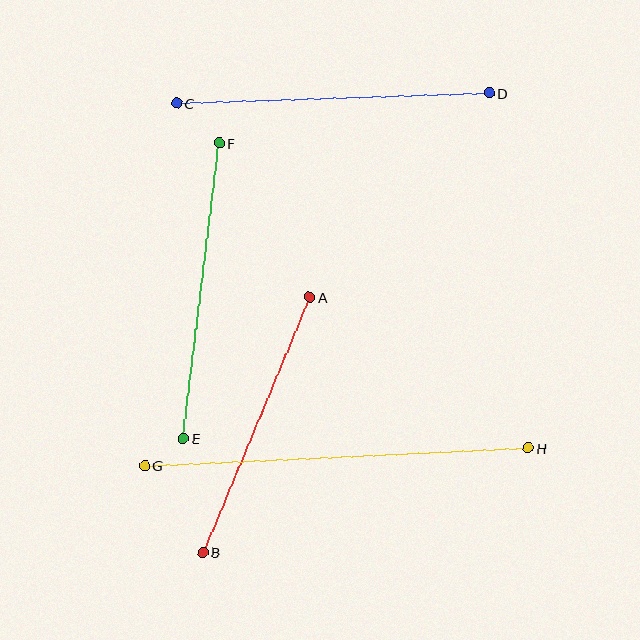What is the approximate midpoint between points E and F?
The midpoint is at approximately (201, 291) pixels.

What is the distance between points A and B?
The distance is approximately 276 pixels.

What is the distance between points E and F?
The distance is approximately 297 pixels.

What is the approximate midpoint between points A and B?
The midpoint is at approximately (256, 425) pixels.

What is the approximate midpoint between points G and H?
The midpoint is at approximately (337, 457) pixels.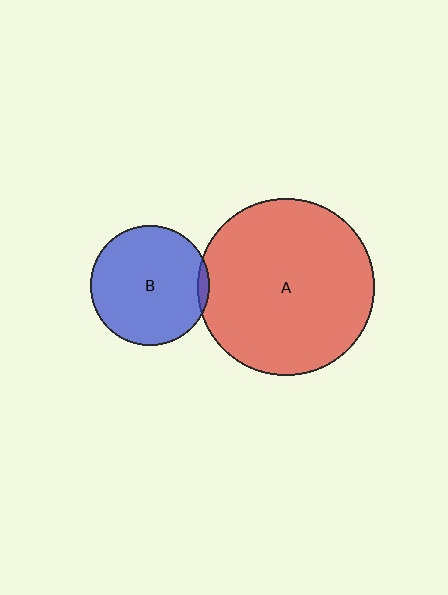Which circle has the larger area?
Circle A (red).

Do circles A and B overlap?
Yes.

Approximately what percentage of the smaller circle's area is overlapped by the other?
Approximately 5%.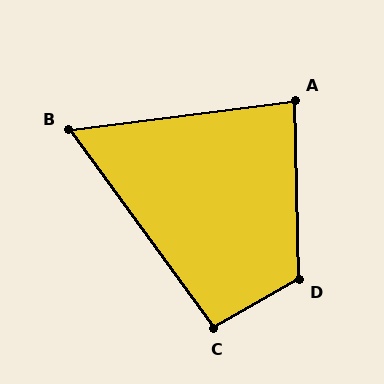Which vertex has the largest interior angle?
D, at approximately 119 degrees.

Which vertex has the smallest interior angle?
B, at approximately 61 degrees.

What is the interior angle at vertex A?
Approximately 84 degrees (acute).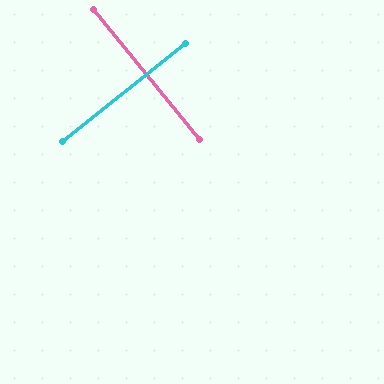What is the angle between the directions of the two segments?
Approximately 90 degrees.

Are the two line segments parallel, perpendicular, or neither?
Perpendicular — they meet at approximately 90°.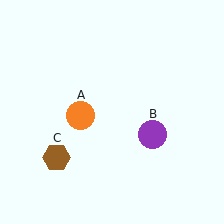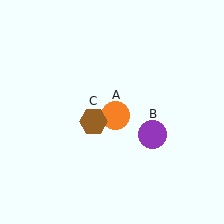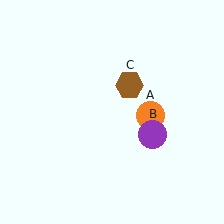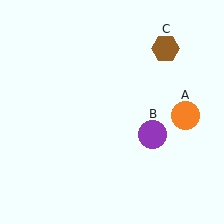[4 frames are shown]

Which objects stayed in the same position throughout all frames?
Purple circle (object B) remained stationary.